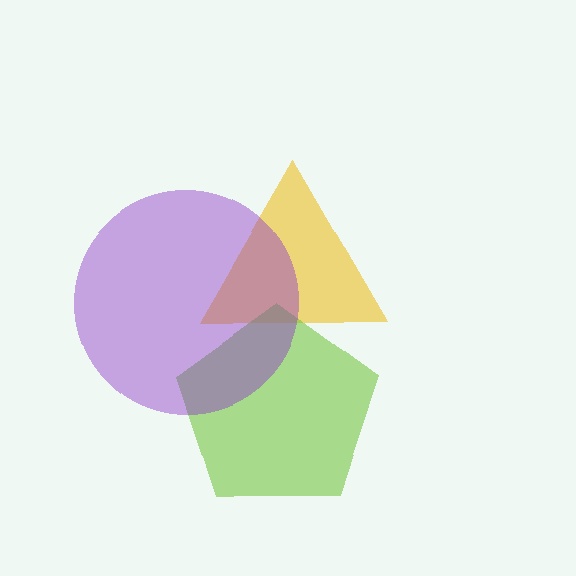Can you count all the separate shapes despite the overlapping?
Yes, there are 3 separate shapes.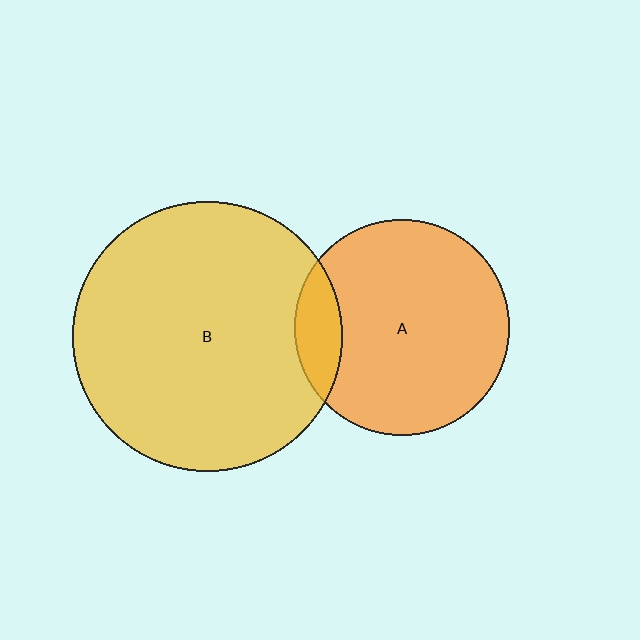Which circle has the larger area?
Circle B (yellow).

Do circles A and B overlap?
Yes.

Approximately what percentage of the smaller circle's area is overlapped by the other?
Approximately 15%.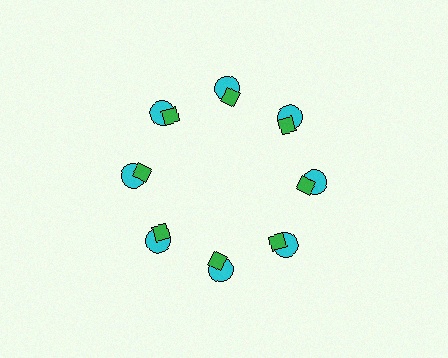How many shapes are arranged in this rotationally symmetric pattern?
There are 16 shapes, arranged in 8 groups of 2.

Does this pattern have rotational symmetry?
Yes, this pattern has 8-fold rotational symmetry. It looks the same after rotating 45 degrees around the center.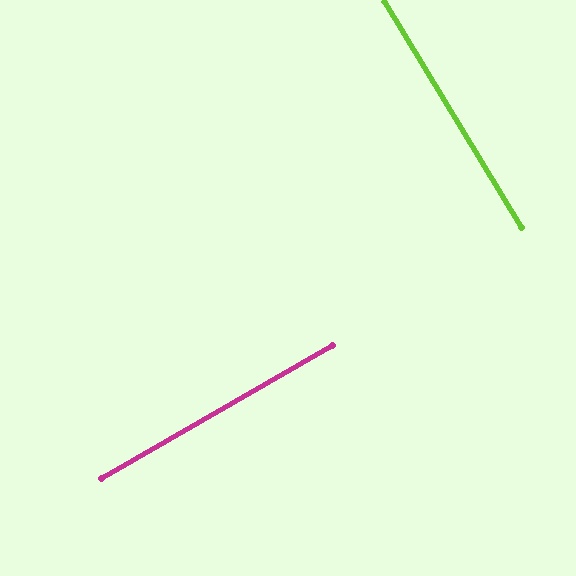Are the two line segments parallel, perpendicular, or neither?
Perpendicular — they meet at approximately 89°.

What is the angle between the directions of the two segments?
Approximately 89 degrees.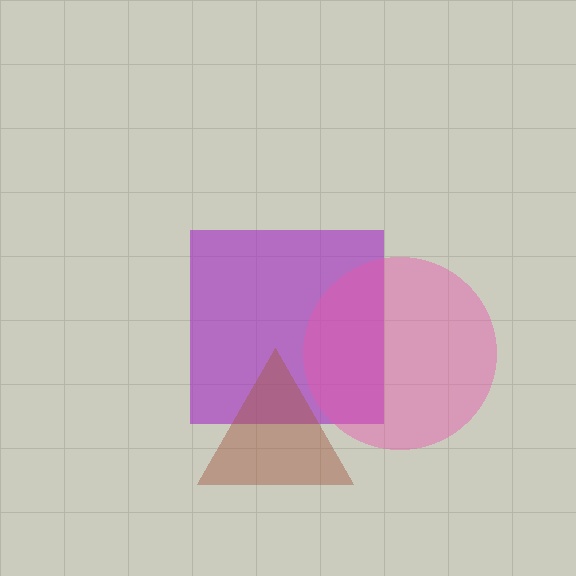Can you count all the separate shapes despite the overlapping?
Yes, there are 3 separate shapes.